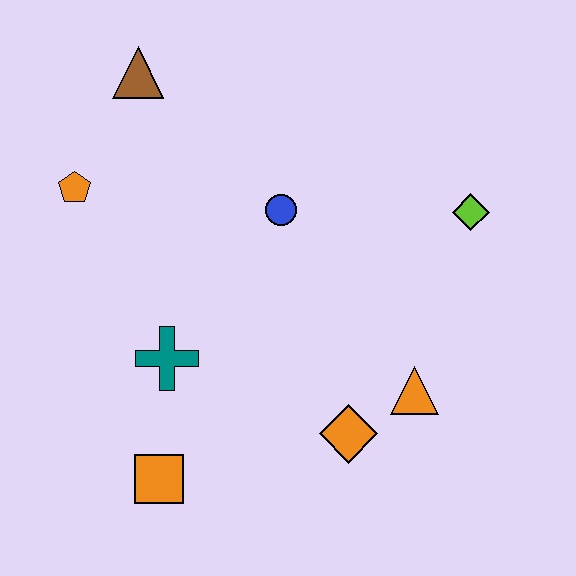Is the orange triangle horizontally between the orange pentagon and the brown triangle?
No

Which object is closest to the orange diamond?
The orange triangle is closest to the orange diamond.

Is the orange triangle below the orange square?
No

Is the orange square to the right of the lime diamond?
No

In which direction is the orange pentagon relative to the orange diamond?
The orange pentagon is to the left of the orange diamond.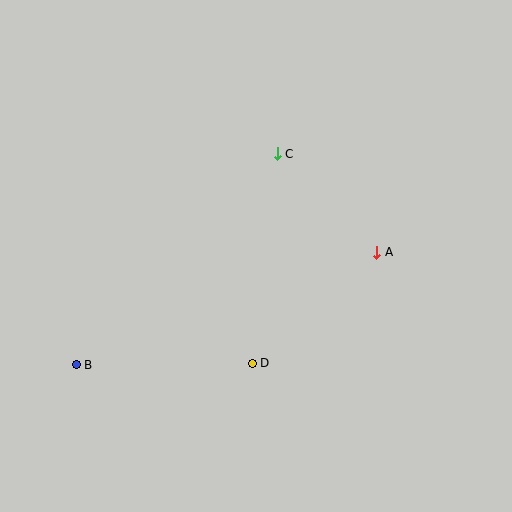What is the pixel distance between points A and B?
The distance between A and B is 321 pixels.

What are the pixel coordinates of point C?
Point C is at (277, 154).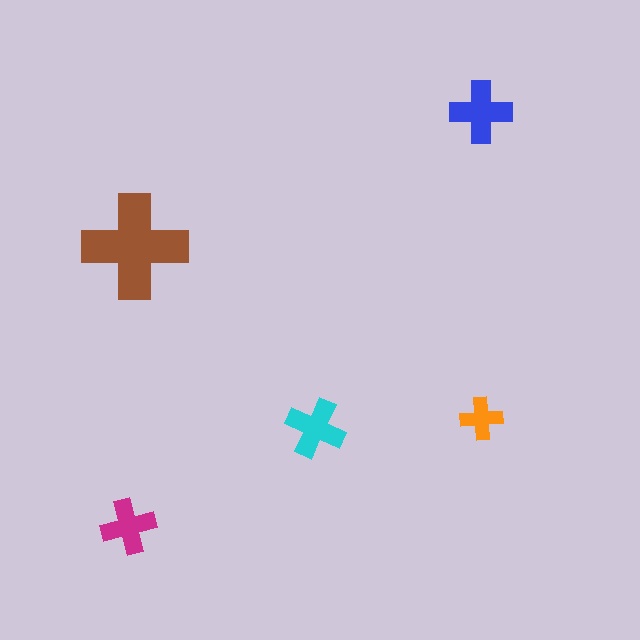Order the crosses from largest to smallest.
the brown one, the blue one, the cyan one, the magenta one, the orange one.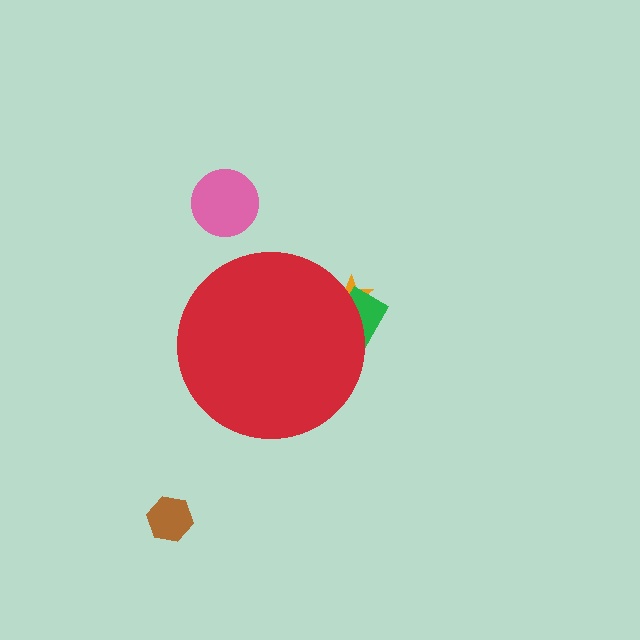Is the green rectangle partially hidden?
Yes, the green rectangle is partially hidden behind the red circle.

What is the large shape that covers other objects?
A red circle.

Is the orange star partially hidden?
Yes, the orange star is partially hidden behind the red circle.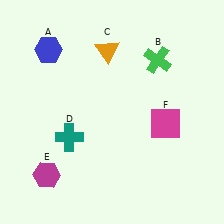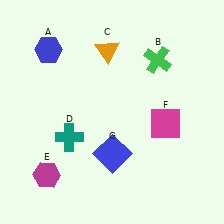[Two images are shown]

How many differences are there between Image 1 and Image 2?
There is 1 difference between the two images.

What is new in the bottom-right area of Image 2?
A blue square (G) was added in the bottom-right area of Image 2.